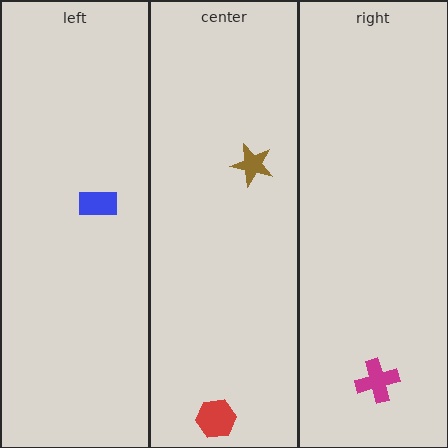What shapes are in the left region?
The blue rectangle.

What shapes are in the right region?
The magenta cross.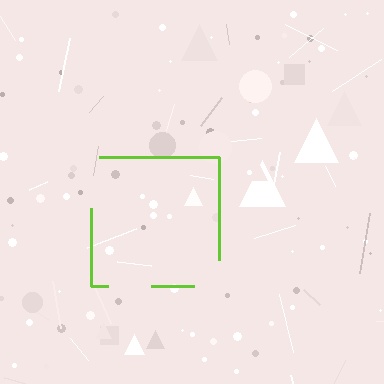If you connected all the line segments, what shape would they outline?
They would outline a square.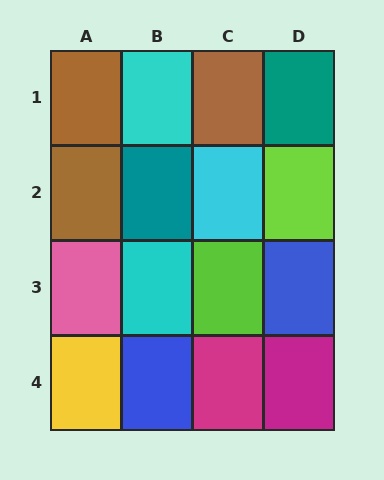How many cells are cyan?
3 cells are cyan.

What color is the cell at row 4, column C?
Magenta.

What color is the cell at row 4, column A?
Yellow.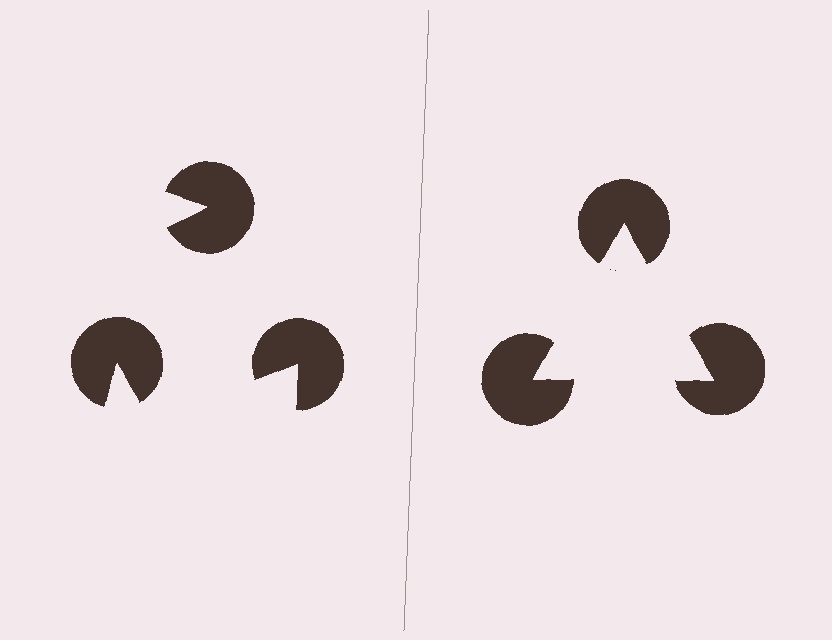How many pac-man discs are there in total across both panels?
6 — 3 on each side.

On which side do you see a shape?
An illusory triangle appears on the right side. On the left side the wedge cuts are rotated, so no coherent shape forms.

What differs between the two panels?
The pac-man discs are positioned identically on both sides; only the wedge orientations differ. On the right they align to a triangle; on the left they are misaligned.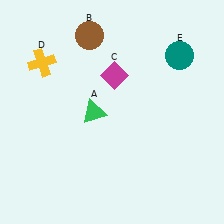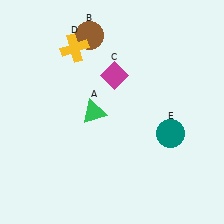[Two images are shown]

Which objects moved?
The objects that moved are: the yellow cross (D), the teal circle (E).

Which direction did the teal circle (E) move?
The teal circle (E) moved down.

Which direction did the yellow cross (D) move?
The yellow cross (D) moved right.